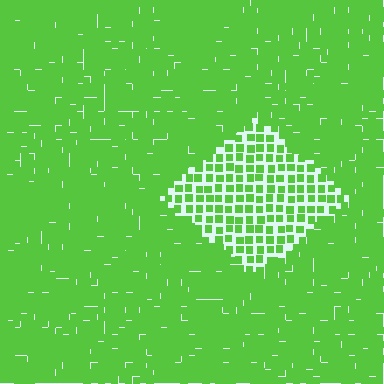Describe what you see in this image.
The image contains small lime elements arranged at two different densities. A diamond-shaped region is visible where the elements are less densely packed than the surrounding area.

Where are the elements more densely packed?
The elements are more densely packed outside the diamond boundary.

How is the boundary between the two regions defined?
The boundary is defined by a change in element density (approximately 2.1x ratio). All elements are the same color, size, and shape.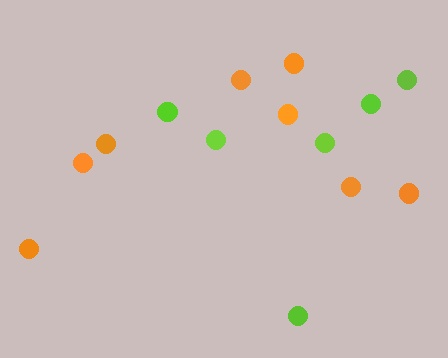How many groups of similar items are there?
There are 2 groups: one group of lime circles (6) and one group of orange circles (8).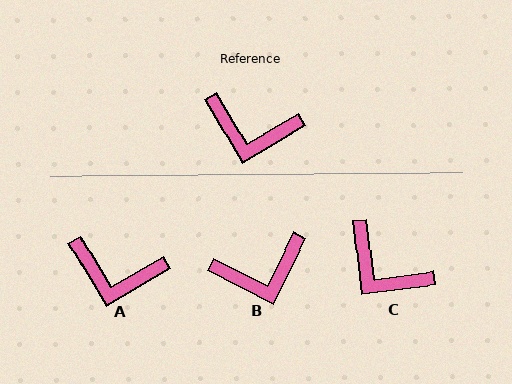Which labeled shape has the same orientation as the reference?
A.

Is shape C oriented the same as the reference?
No, it is off by about 24 degrees.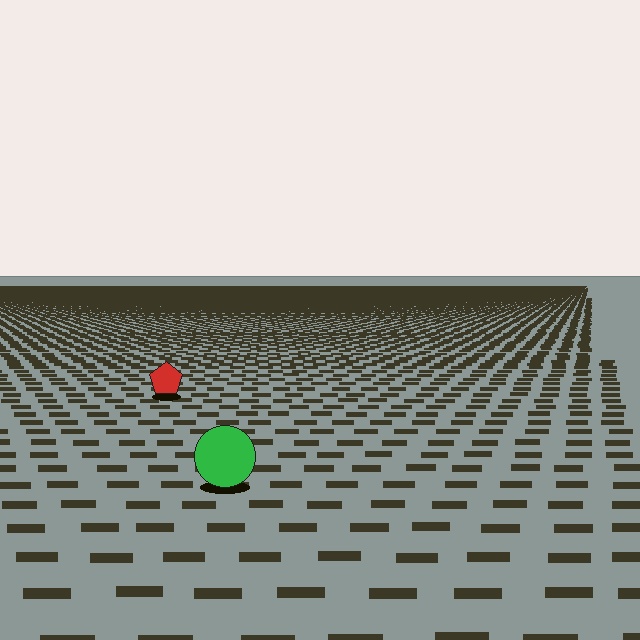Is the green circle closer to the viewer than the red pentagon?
Yes. The green circle is closer — you can tell from the texture gradient: the ground texture is coarser near it.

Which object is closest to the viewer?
The green circle is closest. The texture marks near it are larger and more spread out.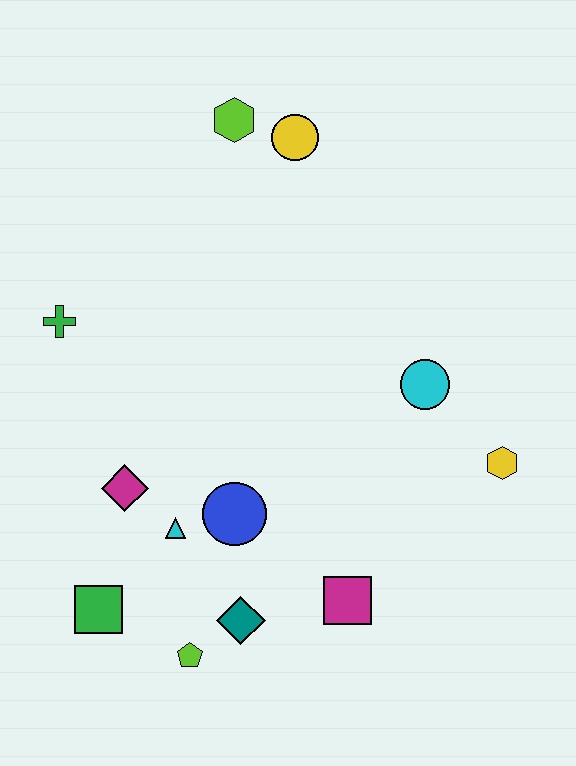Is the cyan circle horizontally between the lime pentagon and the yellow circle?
No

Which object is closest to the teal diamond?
The lime pentagon is closest to the teal diamond.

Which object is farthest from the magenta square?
The lime hexagon is farthest from the magenta square.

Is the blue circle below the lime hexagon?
Yes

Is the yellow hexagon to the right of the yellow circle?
Yes